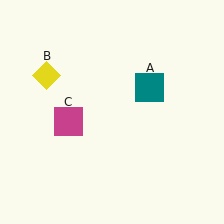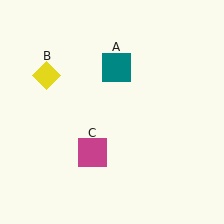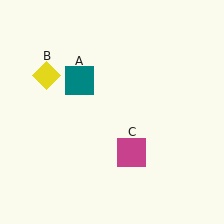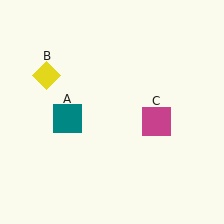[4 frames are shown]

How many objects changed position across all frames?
2 objects changed position: teal square (object A), magenta square (object C).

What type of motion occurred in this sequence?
The teal square (object A), magenta square (object C) rotated counterclockwise around the center of the scene.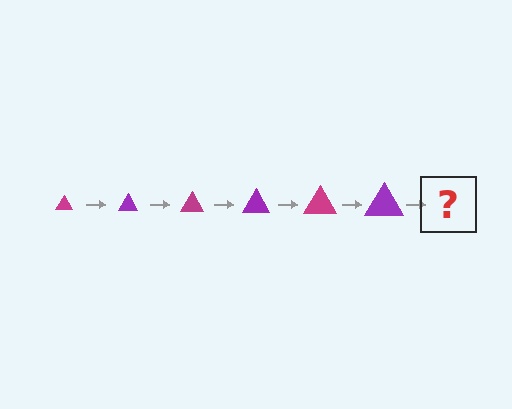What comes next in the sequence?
The next element should be a magenta triangle, larger than the previous one.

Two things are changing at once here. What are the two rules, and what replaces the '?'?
The two rules are that the triangle grows larger each step and the color cycles through magenta and purple. The '?' should be a magenta triangle, larger than the previous one.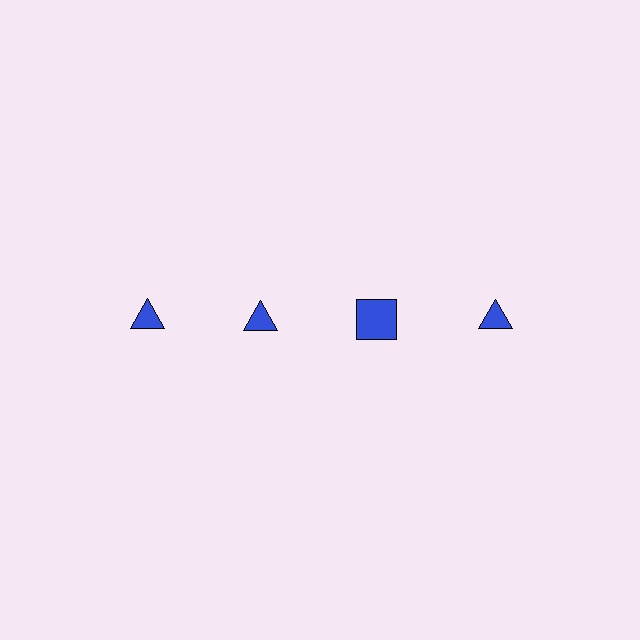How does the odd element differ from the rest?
It has a different shape: square instead of triangle.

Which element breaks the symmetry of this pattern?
The blue square in the top row, center column breaks the symmetry. All other shapes are blue triangles.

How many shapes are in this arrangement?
There are 4 shapes arranged in a grid pattern.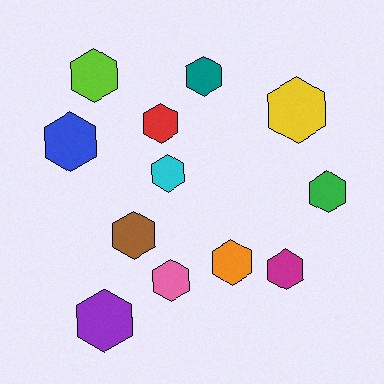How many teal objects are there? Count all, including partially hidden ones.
There is 1 teal object.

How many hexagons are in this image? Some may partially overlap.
There are 12 hexagons.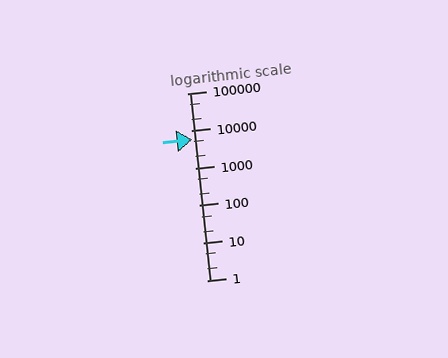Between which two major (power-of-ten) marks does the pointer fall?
The pointer is between 1000 and 10000.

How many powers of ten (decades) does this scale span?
The scale spans 5 decades, from 1 to 100000.